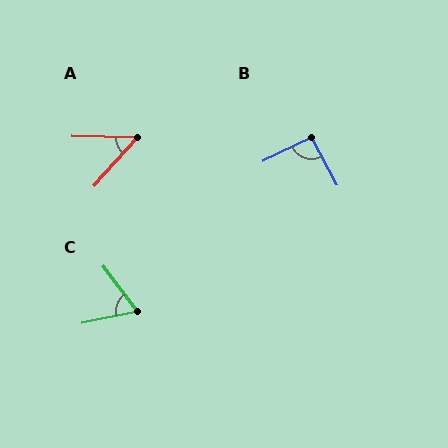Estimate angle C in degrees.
Approximately 65 degrees.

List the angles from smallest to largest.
A (50°), C (65°), B (92°).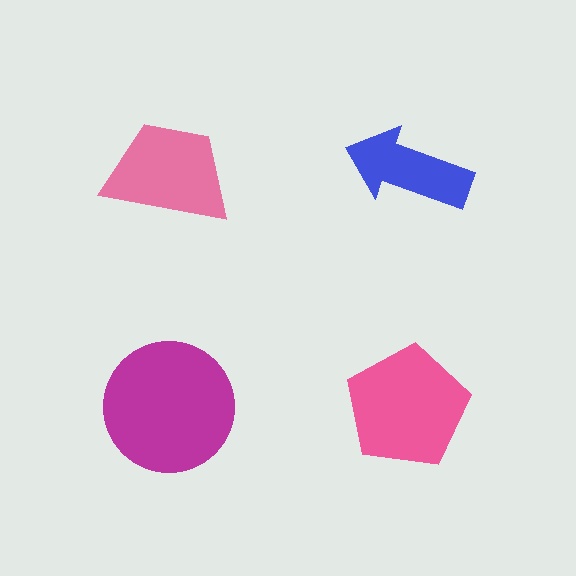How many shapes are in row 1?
2 shapes.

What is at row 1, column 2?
A blue arrow.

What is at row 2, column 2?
A pink pentagon.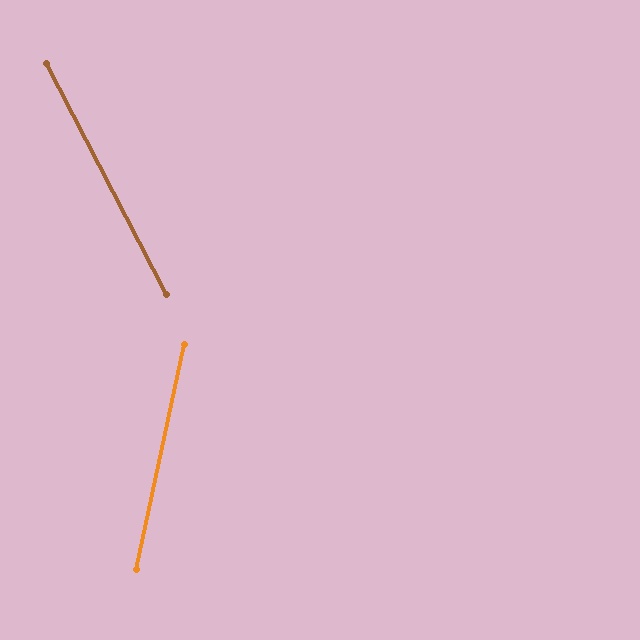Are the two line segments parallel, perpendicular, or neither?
Neither parallel nor perpendicular — they differ by about 39°.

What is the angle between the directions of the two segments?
Approximately 39 degrees.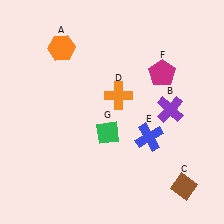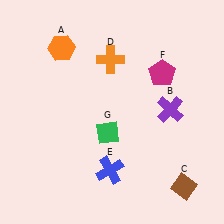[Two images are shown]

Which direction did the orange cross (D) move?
The orange cross (D) moved up.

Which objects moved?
The objects that moved are: the orange cross (D), the blue cross (E).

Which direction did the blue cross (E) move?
The blue cross (E) moved left.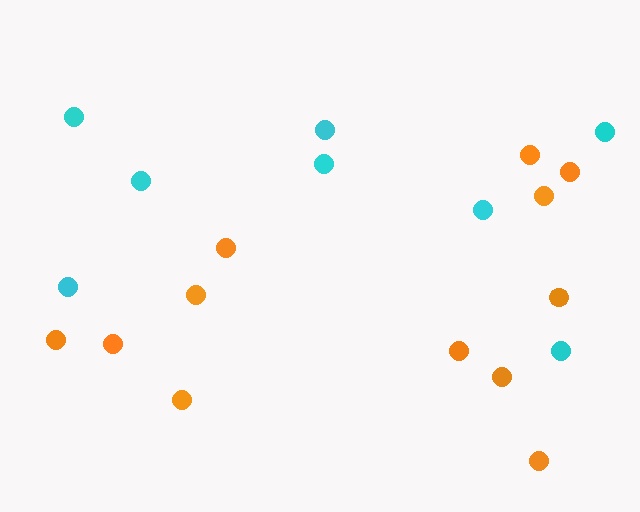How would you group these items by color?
There are 2 groups: one group of cyan circles (8) and one group of orange circles (12).